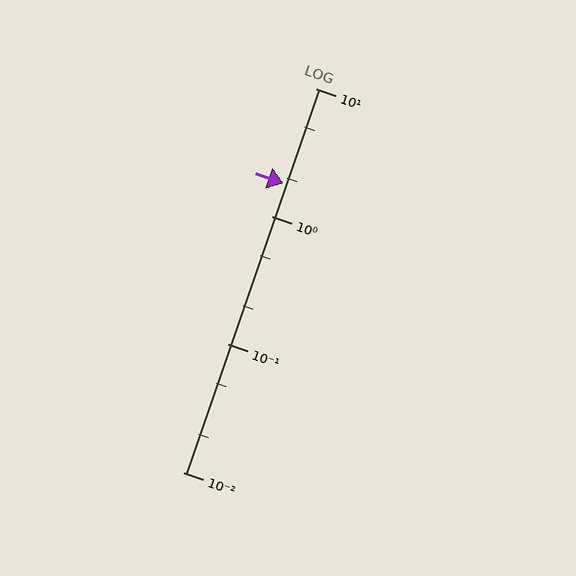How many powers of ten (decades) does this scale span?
The scale spans 3 decades, from 0.01 to 10.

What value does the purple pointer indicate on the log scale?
The pointer indicates approximately 1.8.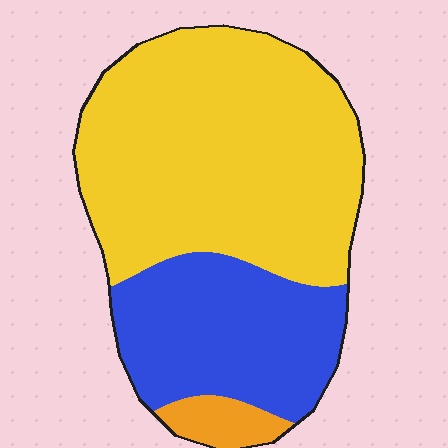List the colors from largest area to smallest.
From largest to smallest: yellow, blue, orange.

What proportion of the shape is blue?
Blue covers roughly 30% of the shape.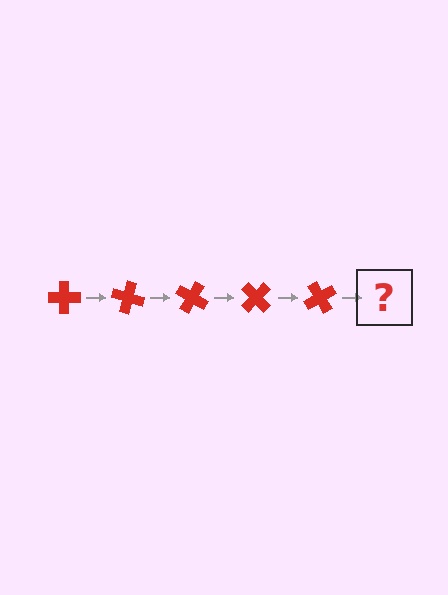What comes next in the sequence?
The next element should be a red cross rotated 75 degrees.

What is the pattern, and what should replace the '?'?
The pattern is that the cross rotates 15 degrees each step. The '?' should be a red cross rotated 75 degrees.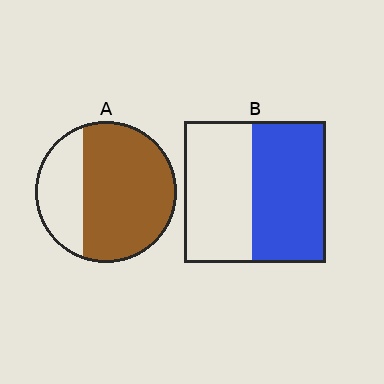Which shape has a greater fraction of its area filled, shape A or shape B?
Shape A.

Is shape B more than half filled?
Roughly half.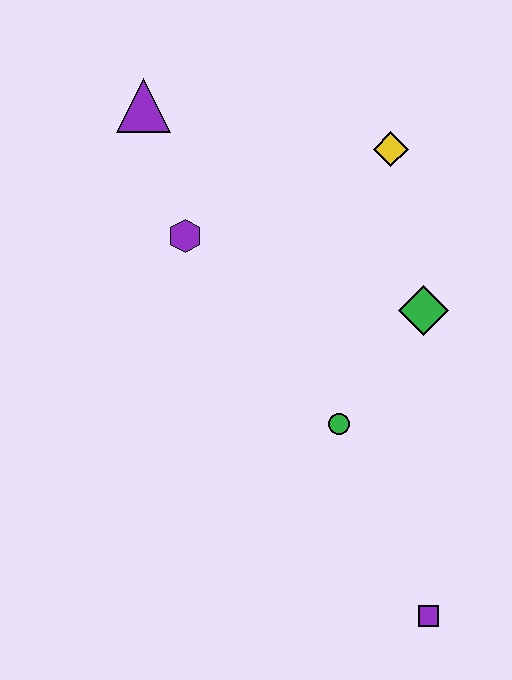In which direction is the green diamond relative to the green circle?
The green diamond is above the green circle.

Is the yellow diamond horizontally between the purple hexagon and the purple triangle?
No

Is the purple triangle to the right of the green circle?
No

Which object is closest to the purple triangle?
The purple hexagon is closest to the purple triangle.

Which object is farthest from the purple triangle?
The purple square is farthest from the purple triangle.